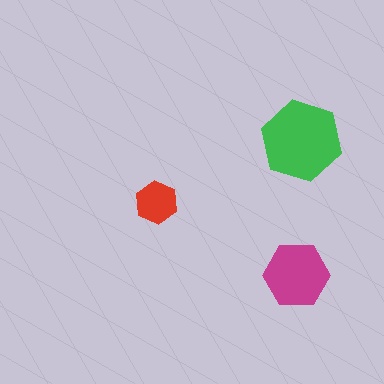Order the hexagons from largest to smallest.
the green one, the magenta one, the red one.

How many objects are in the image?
There are 3 objects in the image.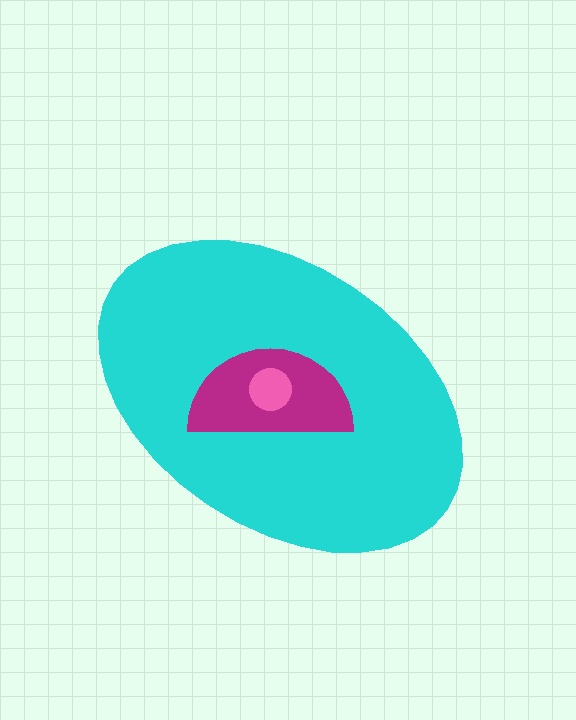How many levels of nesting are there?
3.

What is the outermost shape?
The cyan ellipse.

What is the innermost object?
The pink circle.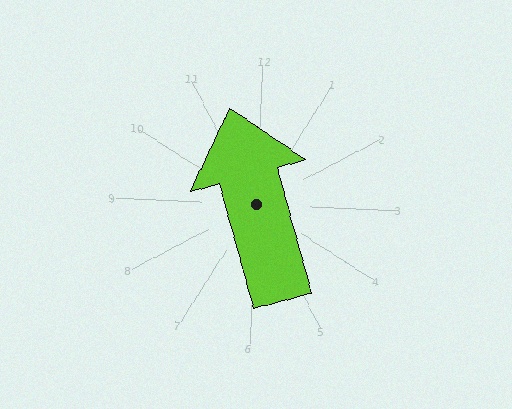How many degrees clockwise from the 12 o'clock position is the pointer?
Approximately 342 degrees.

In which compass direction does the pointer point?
North.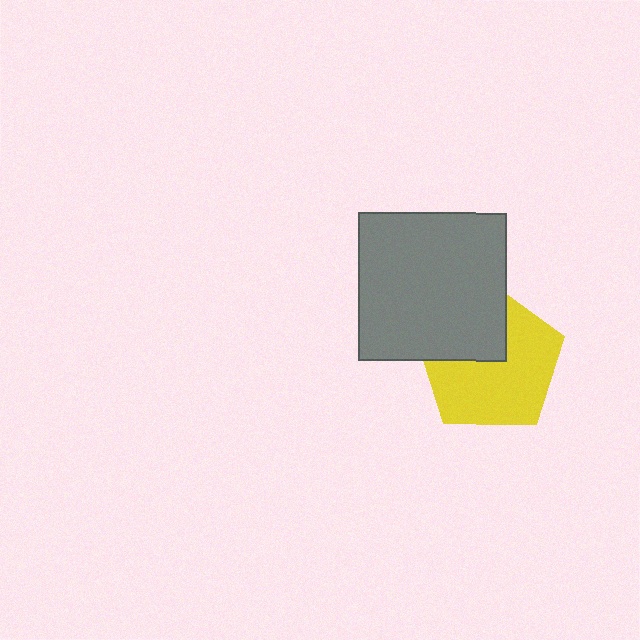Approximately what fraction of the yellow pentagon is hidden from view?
Roughly 35% of the yellow pentagon is hidden behind the gray square.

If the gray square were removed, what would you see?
You would see the complete yellow pentagon.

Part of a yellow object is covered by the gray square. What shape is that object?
It is a pentagon.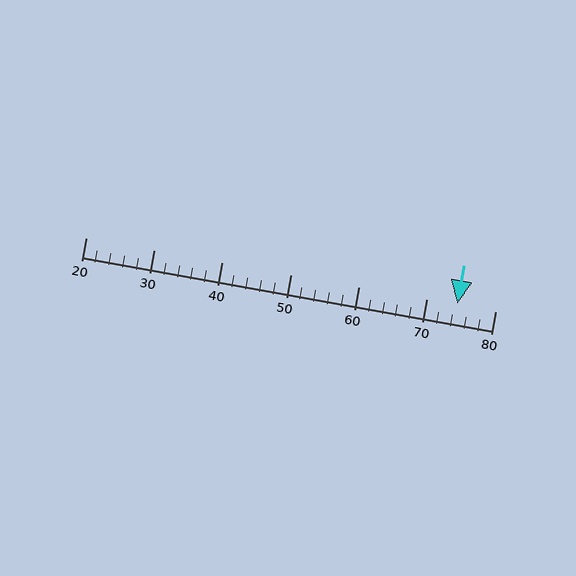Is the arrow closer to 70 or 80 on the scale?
The arrow is closer to 70.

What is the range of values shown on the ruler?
The ruler shows values from 20 to 80.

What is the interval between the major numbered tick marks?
The major tick marks are spaced 10 units apart.